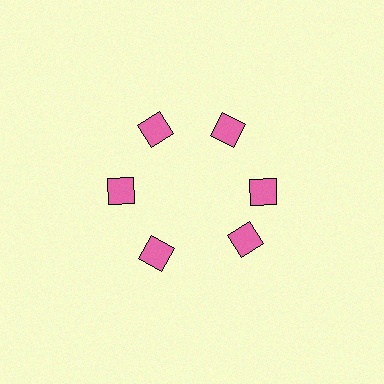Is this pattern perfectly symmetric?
No. The 6 pink squares are arranged in a ring, but one element near the 5 o'clock position is rotated out of alignment along the ring, breaking the 6-fold rotational symmetry.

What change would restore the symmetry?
The symmetry would be restored by rotating it back into even spacing with its neighbors so that all 6 squares sit at equal angles and equal distance from the center.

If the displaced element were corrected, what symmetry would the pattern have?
It would have 6-fold rotational symmetry — the pattern would map onto itself every 60 degrees.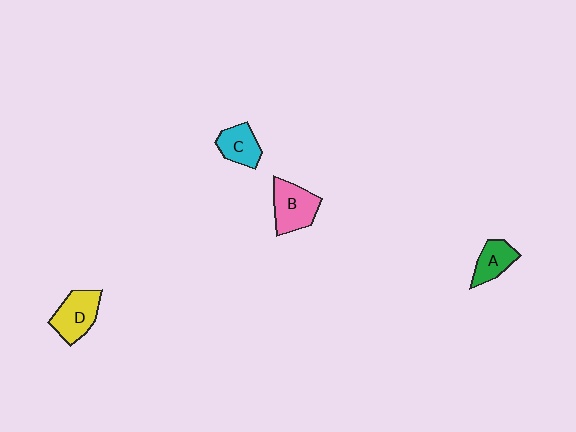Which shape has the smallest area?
Shape A (green).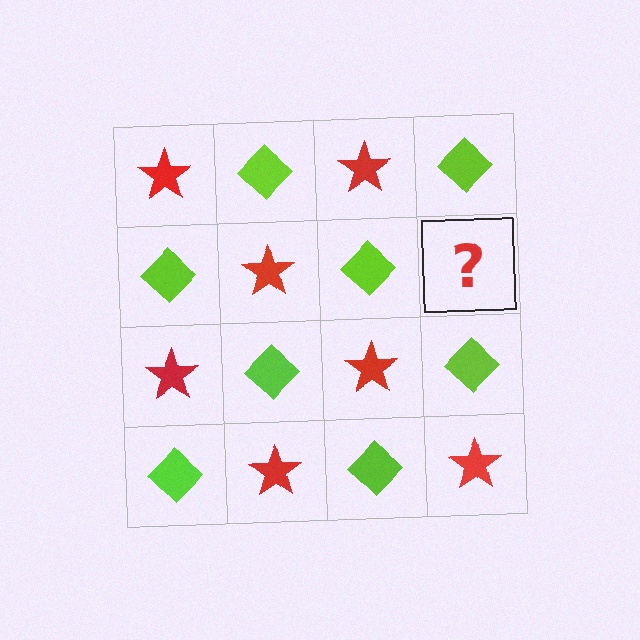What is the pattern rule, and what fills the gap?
The rule is that it alternates red star and lime diamond in a checkerboard pattern. The gap should be filled with a red star.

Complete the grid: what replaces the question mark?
The question mark should be replaced with a red star.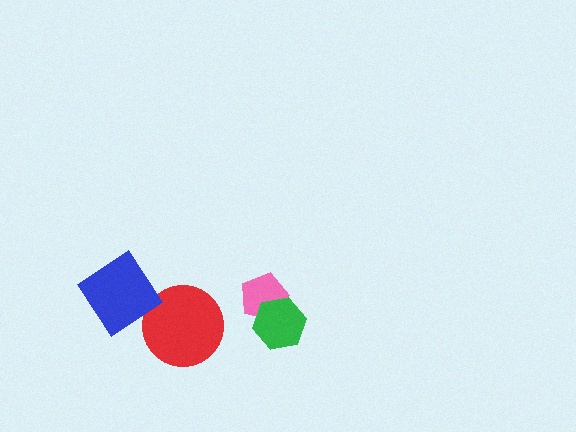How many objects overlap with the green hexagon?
1 object overlaps with the green hexagon.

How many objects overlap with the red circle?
0 objects overlap with the red circle.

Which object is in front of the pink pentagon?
The green hexagon is in front of the pink pentagon.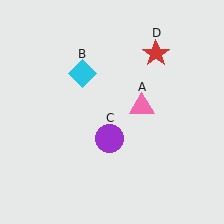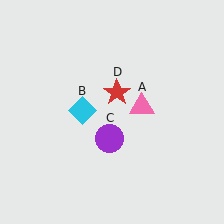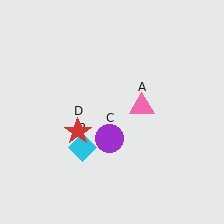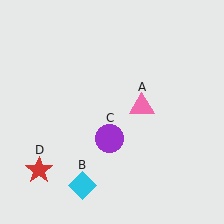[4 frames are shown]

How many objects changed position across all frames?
2 objects changed position: cyan diamond (object B), red star (object D).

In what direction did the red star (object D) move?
The red star (object D) moved down and to the left.